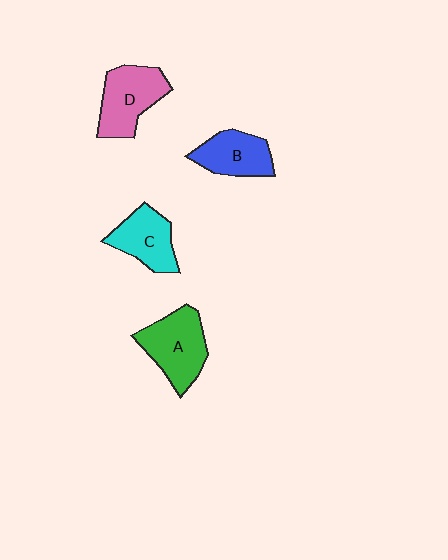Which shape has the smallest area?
Shape B (blue).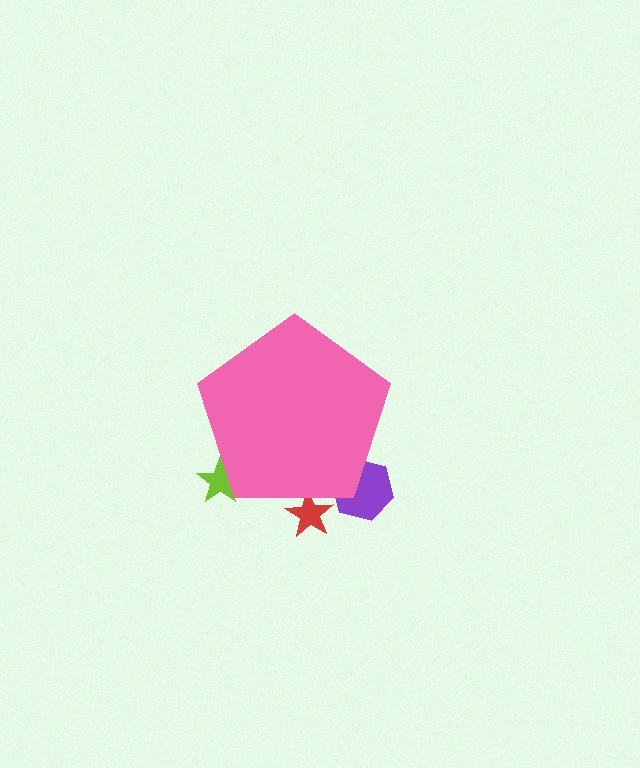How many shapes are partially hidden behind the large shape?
3 shapes are partially hidden.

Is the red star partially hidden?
Yes, the red star is partially hidden behind the pink pentagon.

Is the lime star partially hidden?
Yes, the lime star is partially hidden behind the pink pentagon.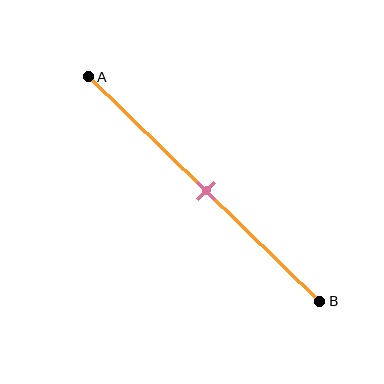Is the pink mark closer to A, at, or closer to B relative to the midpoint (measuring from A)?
The pink mark is approximately at the midpoint of segment AB.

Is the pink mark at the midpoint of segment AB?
Yes, the mark is approximately at the midpoint.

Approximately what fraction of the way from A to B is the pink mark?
The pink mark is approximately 50% of the way from A to B.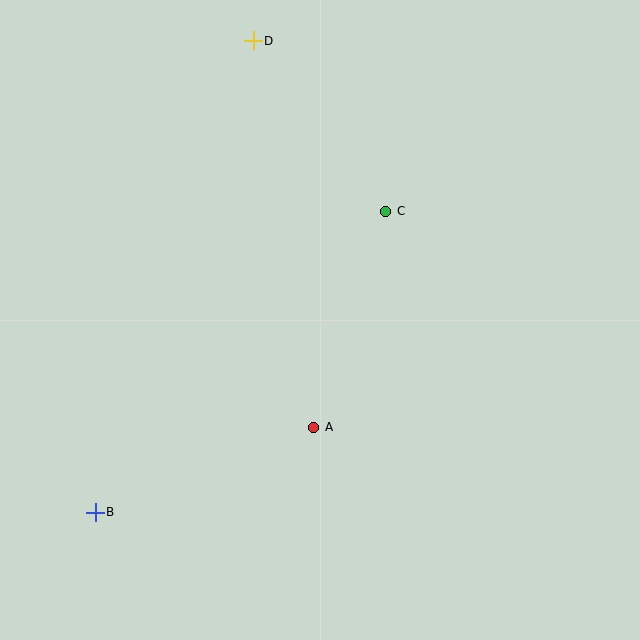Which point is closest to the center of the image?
Point A at (314, 427) is closest to the center.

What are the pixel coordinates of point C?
Point C is at (386, 211).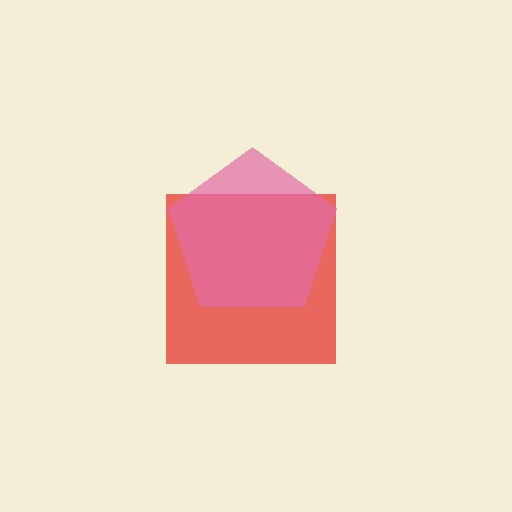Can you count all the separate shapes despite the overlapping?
Yes, there are 2 separate shapes.